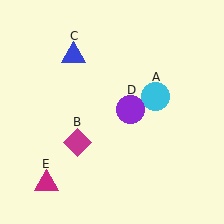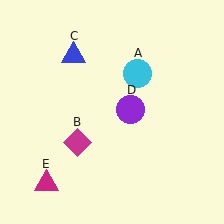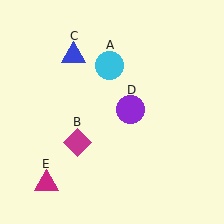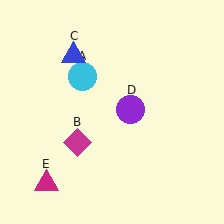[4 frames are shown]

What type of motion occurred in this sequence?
The cyan circle (object A) rotated counterclockwise around the center of the scene.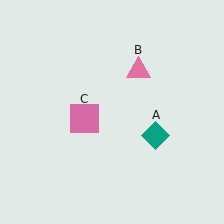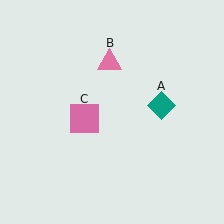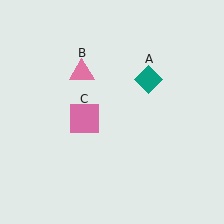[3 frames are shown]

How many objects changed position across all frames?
2 objects changed position: teal diamond (object A), pink triangle (object B).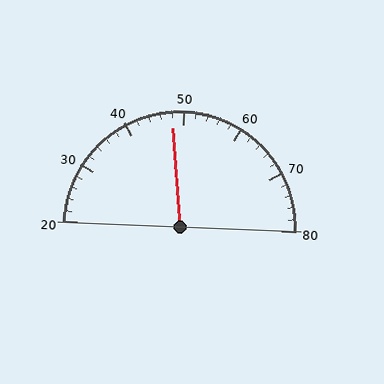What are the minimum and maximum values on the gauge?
The gauge ranges from 20 to 80.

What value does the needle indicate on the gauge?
The needle indicates approximately 48.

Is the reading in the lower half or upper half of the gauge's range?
The reading is in the lower half of the range (20 to 80).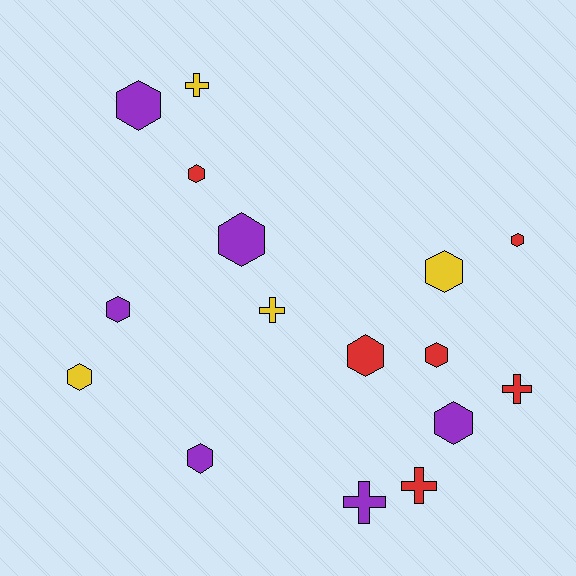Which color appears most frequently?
Purple, with 6 objects.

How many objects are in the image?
There are 16 objects.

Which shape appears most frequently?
Hexagon, with 11 objects.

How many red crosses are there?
There are 2 red crosses.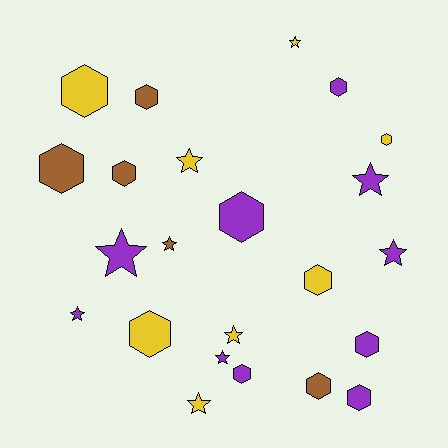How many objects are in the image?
There are 23 objects.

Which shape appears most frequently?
Hexagon, with 13 objects.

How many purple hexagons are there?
There are 5 purple hexagons.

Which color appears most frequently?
Purple, with 10 objects.